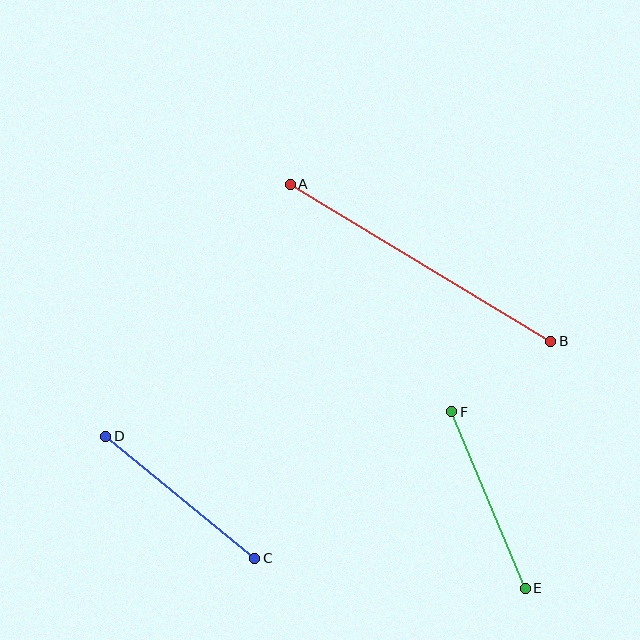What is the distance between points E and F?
The distance is approximately 191 pixels.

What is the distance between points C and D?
The distance is approximately 193 pixels.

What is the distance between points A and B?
The distance is approximately 304 pixels.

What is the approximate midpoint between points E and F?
The midpoint is at approximately (489, 500) pixels.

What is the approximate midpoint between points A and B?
The midpoint is at approximately (421, 263) pixels.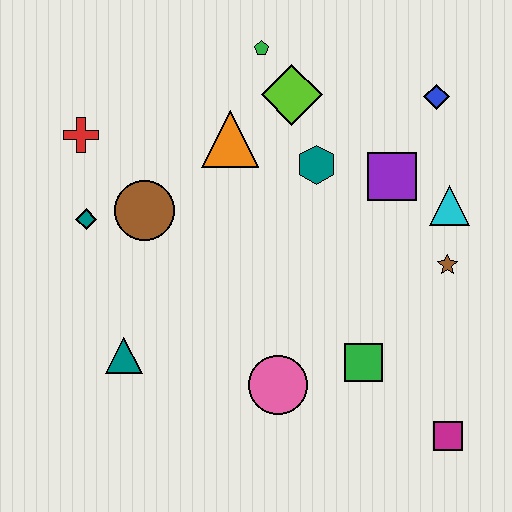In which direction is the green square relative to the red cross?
The green square is to the right of the red cross.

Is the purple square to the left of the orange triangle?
No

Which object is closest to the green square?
The pink circle is closest to the green square.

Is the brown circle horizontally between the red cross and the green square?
Yes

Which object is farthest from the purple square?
The teal triangle is farthest from the purple square.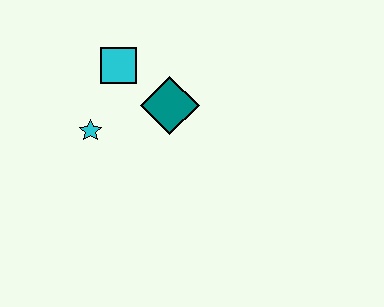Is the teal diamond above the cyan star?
Yes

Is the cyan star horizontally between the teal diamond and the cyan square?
No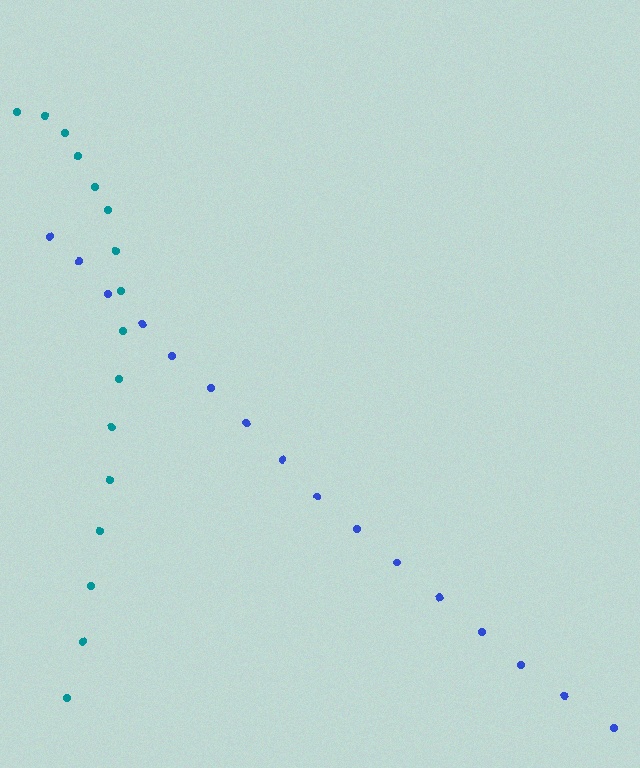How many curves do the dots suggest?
There are 2 distinct paths.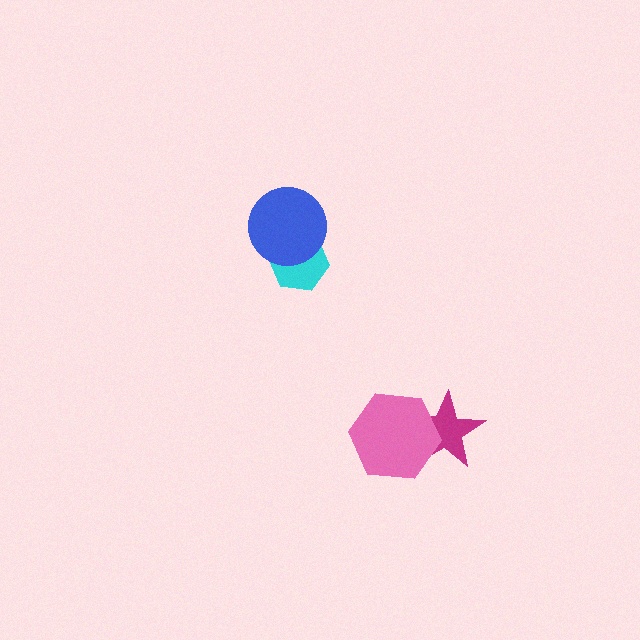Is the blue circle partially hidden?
No, no other shape covers it.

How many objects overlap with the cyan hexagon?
1 object overlaps with the cyan hexagon.